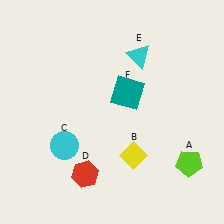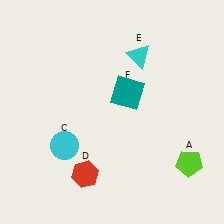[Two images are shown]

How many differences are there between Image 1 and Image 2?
There is 1 difference between the two images.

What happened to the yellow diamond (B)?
The yellow diamond (B) was removed in Image 2. It was in the bottom-right area of Image 1.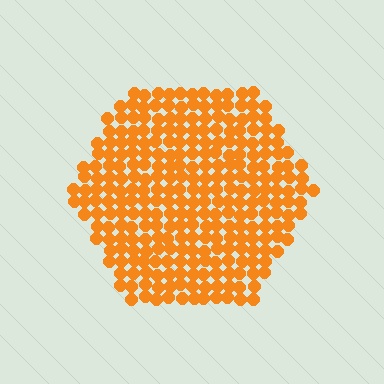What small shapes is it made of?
It is made of small circles.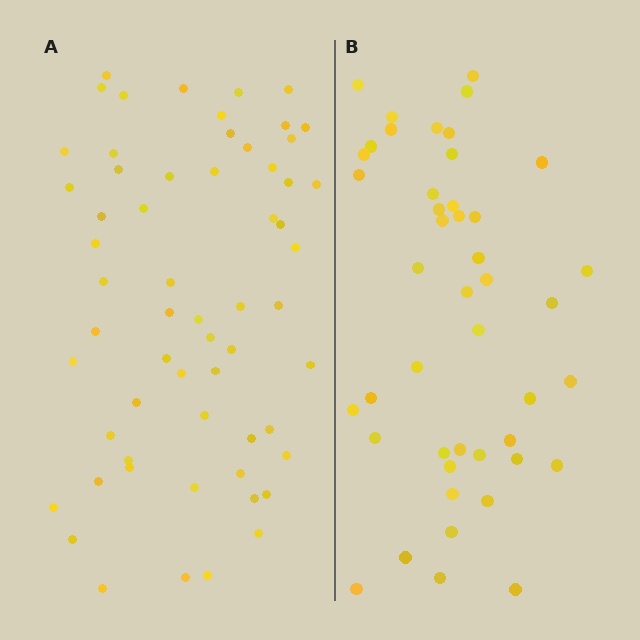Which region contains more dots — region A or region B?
Region A (the left region) has more dots.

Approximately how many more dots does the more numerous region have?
Region A has approximately 15 more dots than region B.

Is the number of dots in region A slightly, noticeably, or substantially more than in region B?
Region A has noticeably more, but not dramatically so. The ratio is roughly 1.3 to 1.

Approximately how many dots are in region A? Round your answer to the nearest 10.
About 60 dots.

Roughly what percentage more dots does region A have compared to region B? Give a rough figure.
About 35% more.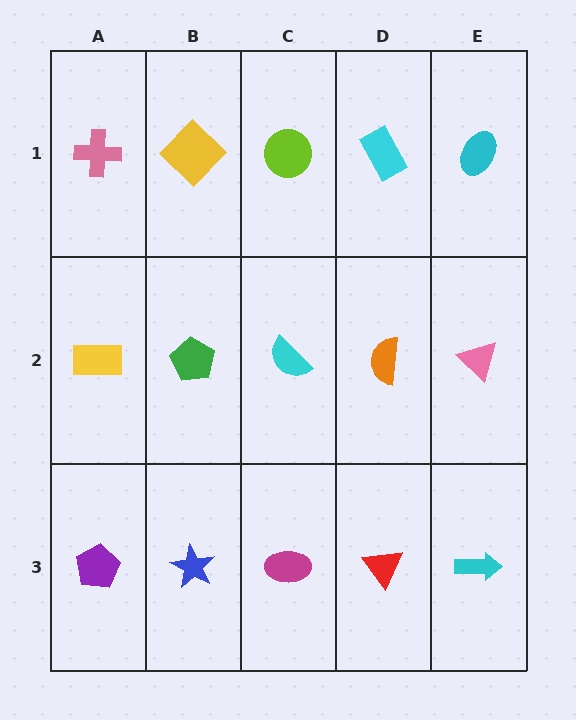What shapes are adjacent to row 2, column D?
A cyan rectangle (row 1, column D), a red triangle (row 3, column D), a cyan semicircle (row 2, column C), a pink triangle (row 2, column E).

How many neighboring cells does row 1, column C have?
3.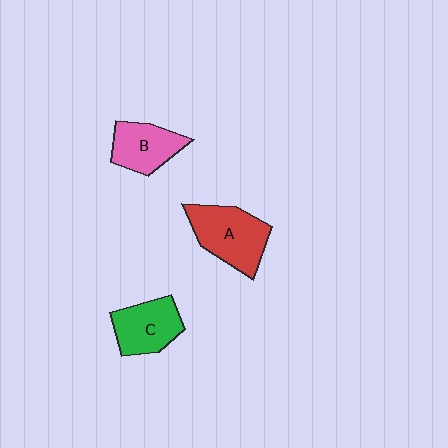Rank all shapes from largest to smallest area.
From largest to smallest: A (red), C (green), B (pink).